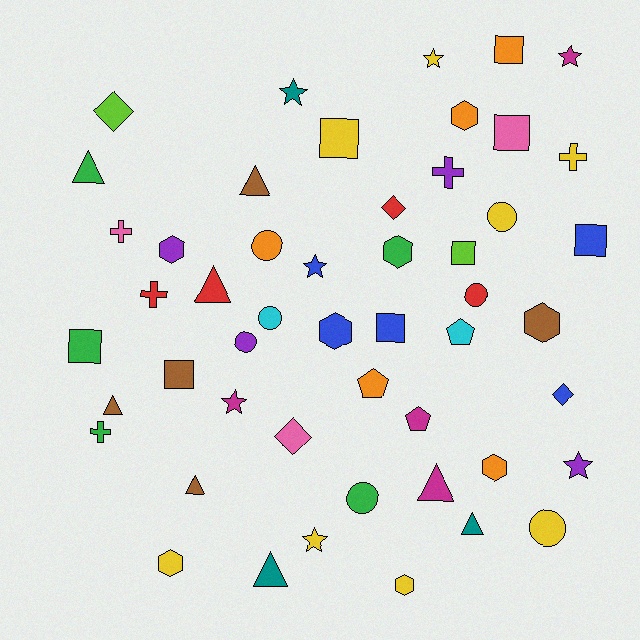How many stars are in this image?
There are 7 stars.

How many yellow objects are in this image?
There are 8 yellow objects.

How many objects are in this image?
There are 50 objects.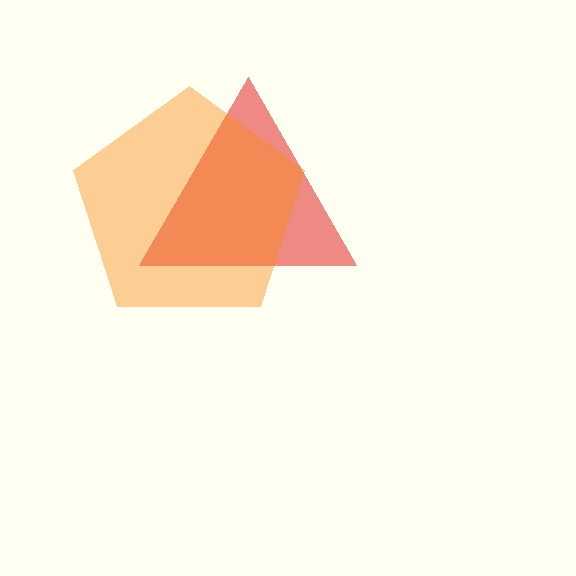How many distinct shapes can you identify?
There are 2 distinct shapes: a red triangle, an orange pentagon.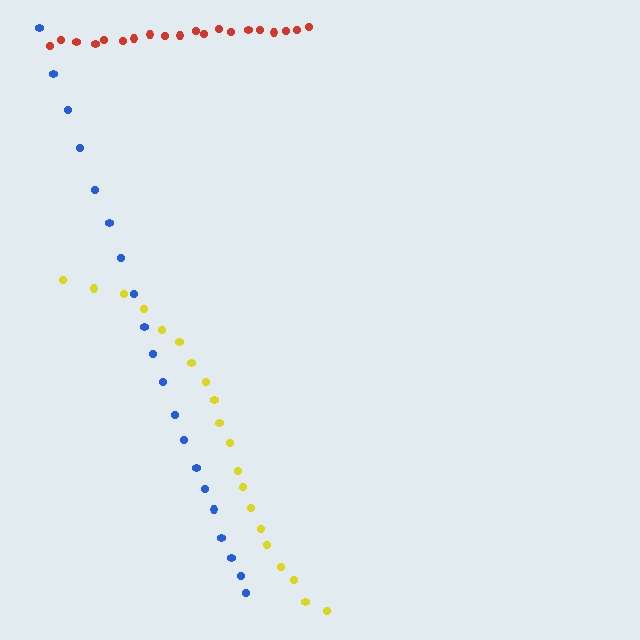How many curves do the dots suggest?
There are 3 distinct paths.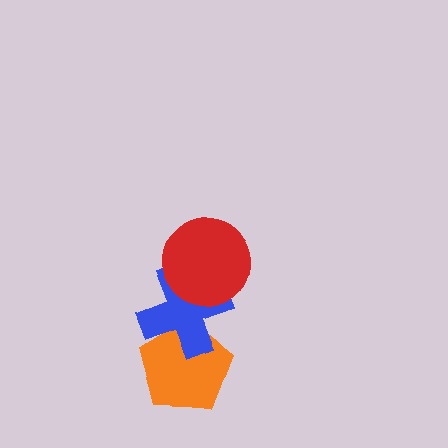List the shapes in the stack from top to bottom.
From top to bottom: the red circle, the blue cross, the orange pentagon.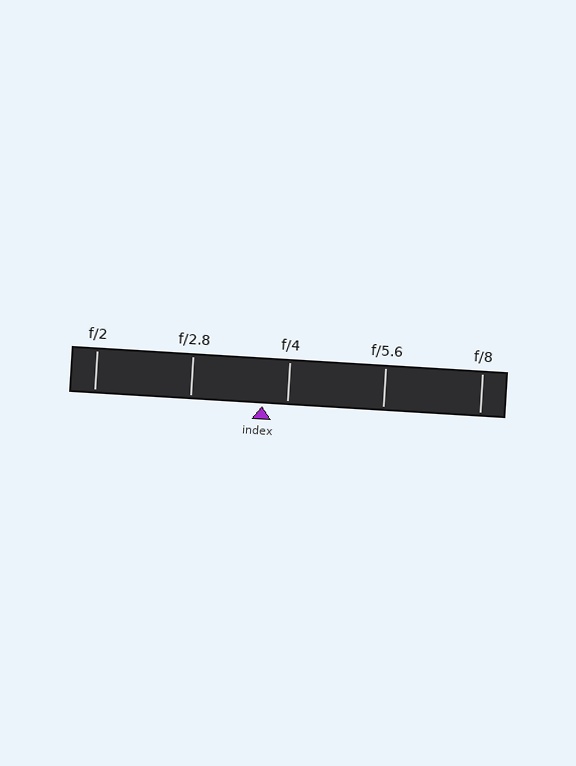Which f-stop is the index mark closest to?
The index mark is closest to f/4.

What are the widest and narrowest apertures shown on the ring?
The widest aperture shown is f/2 and the narrowest is f/8.